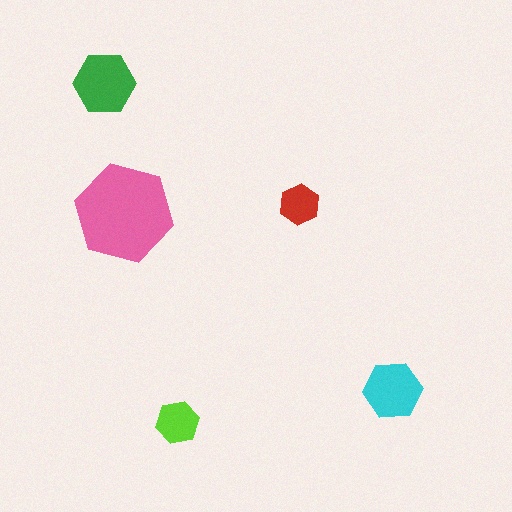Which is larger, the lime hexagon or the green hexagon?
The green one.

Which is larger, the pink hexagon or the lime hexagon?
The pink one.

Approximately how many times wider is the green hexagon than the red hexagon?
About 1.5 times wider.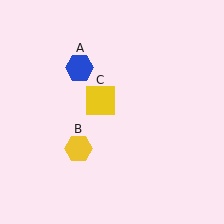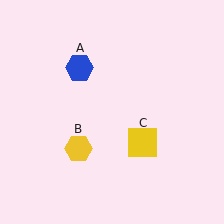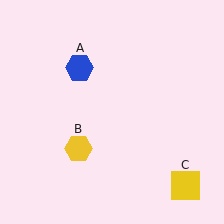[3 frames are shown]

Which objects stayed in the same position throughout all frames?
Blue hexagon (object A) and yellow hexagon (object B) remained stationary.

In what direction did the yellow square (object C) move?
The yellow square (object C) moved down and to the right.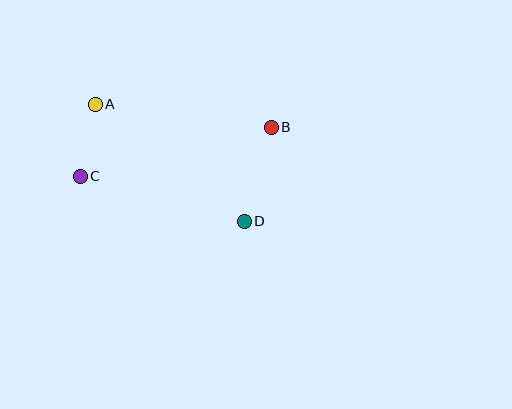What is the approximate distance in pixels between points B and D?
The distance between B and D is approximately 98 pixels.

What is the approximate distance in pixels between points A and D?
The distance between A and D is approximately 189 pixels.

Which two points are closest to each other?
Points A and C are closest to each other.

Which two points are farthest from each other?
Points B and C are farthest from each other.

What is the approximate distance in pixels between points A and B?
The distance between A and B is approximately 177 pixels.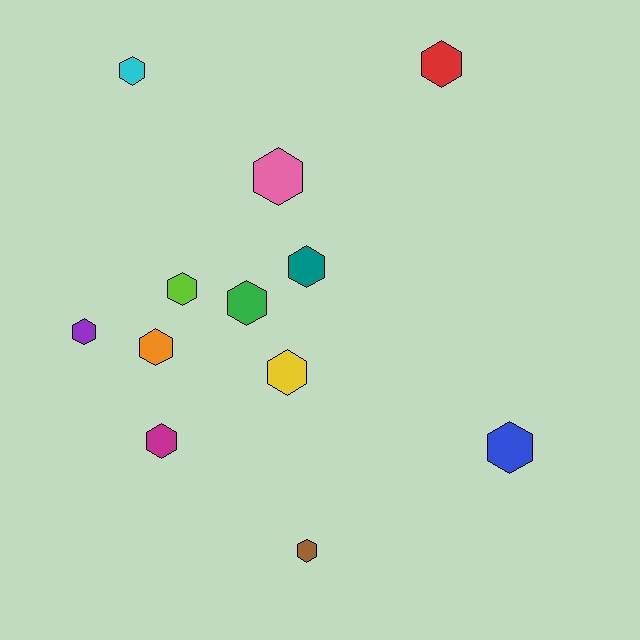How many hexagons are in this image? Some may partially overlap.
There are 12 hexagons.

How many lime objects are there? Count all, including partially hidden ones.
There is 1 lime object.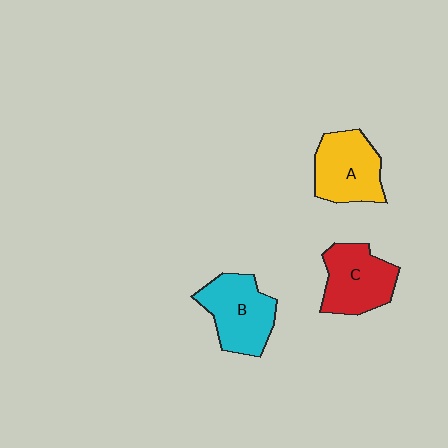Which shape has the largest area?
Shape B (cyan).